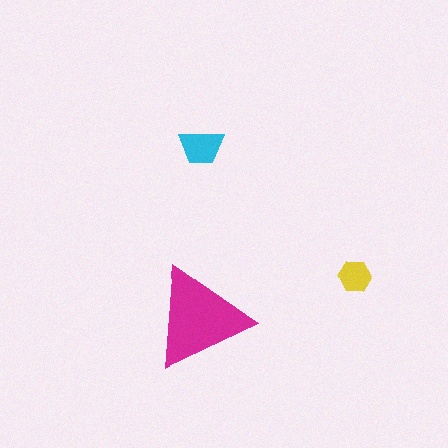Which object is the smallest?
The yellow hexagon.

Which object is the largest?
The magenta triangle.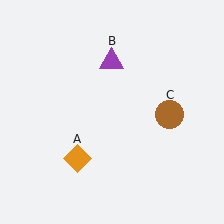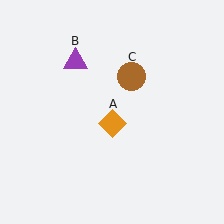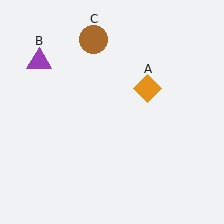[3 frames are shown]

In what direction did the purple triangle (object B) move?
The purple triangle (object B) moved left.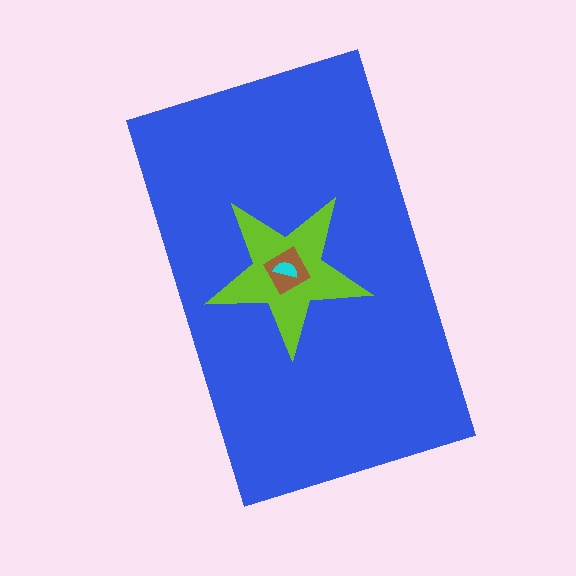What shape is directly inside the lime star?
The brown square.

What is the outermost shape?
The blue rectangle.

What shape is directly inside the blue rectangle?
The lime star.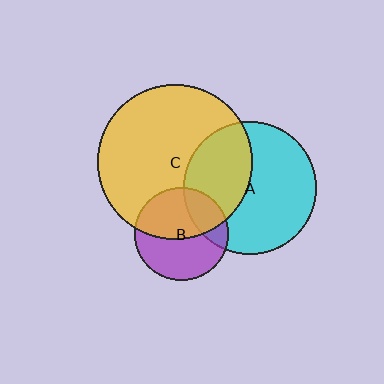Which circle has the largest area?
Circle C (yellow).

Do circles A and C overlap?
Yes.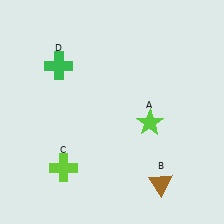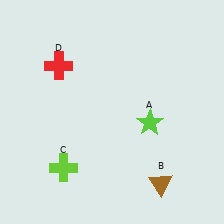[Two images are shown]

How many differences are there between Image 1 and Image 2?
There is 1 difference between the two images.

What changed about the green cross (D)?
In Image 1, D is green. In Image 2, it changed to red.